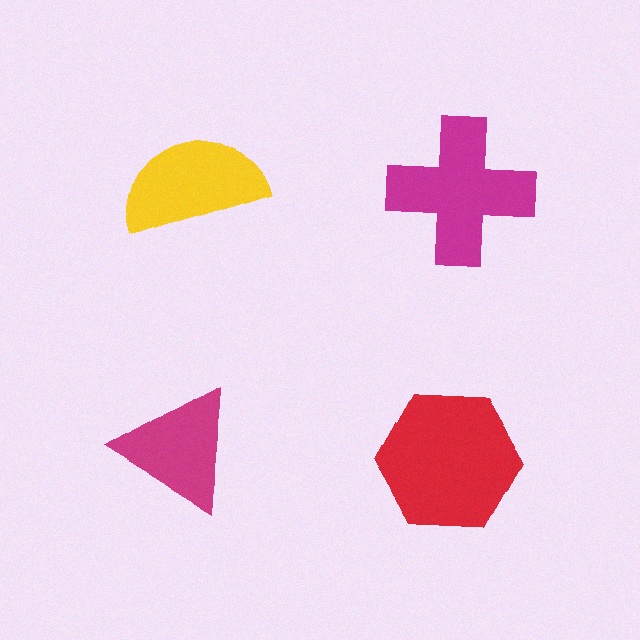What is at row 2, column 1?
A magenta triangle.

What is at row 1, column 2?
A magenta cross.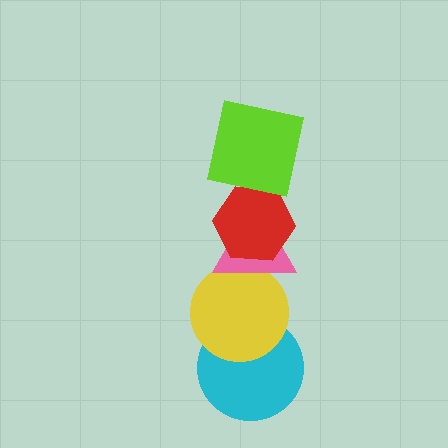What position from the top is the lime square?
The lime square is 1st from the top.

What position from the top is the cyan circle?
The cyan circle is 5th from the top.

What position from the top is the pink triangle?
The pink triangle is 3rd from the top.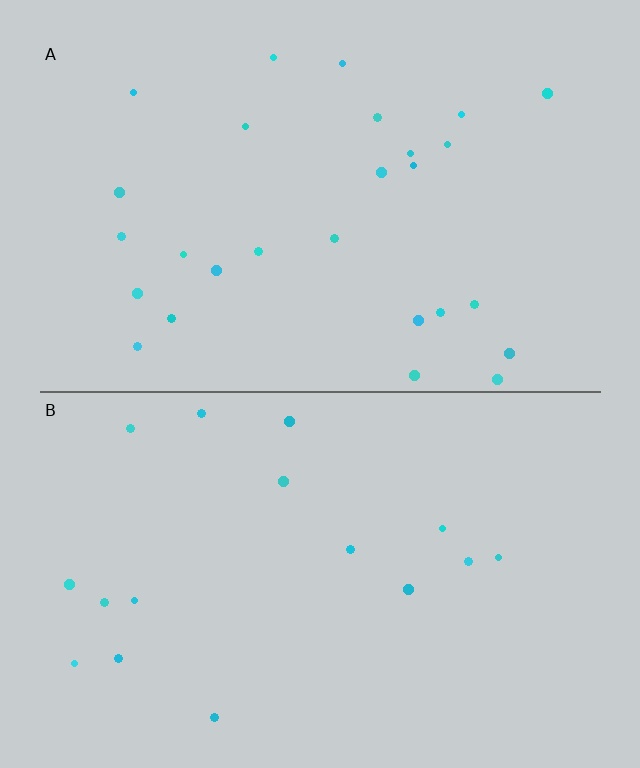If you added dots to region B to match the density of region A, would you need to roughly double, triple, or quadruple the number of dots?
Approximately double.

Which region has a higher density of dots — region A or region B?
A (the top).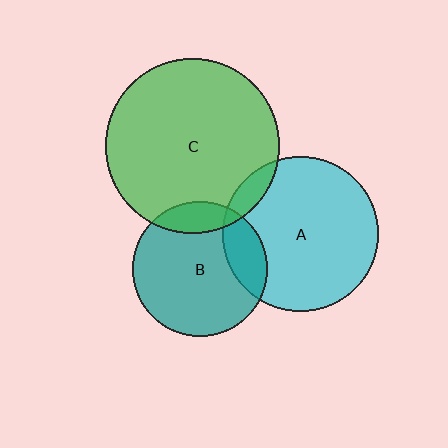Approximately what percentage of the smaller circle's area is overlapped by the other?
Approximately 15%.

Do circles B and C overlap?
Yes.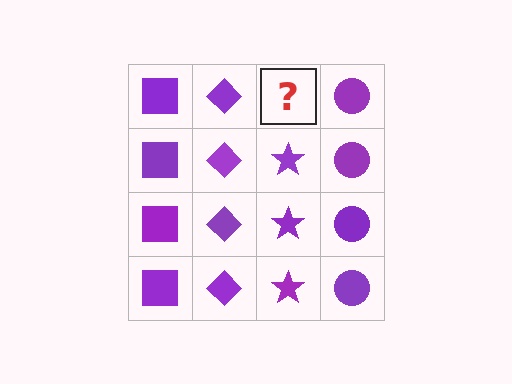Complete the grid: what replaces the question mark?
The question mark should be replaced with a purple star.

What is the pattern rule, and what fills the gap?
The rule is that each column has a consistent shape. The gap should be filled with a purple star.